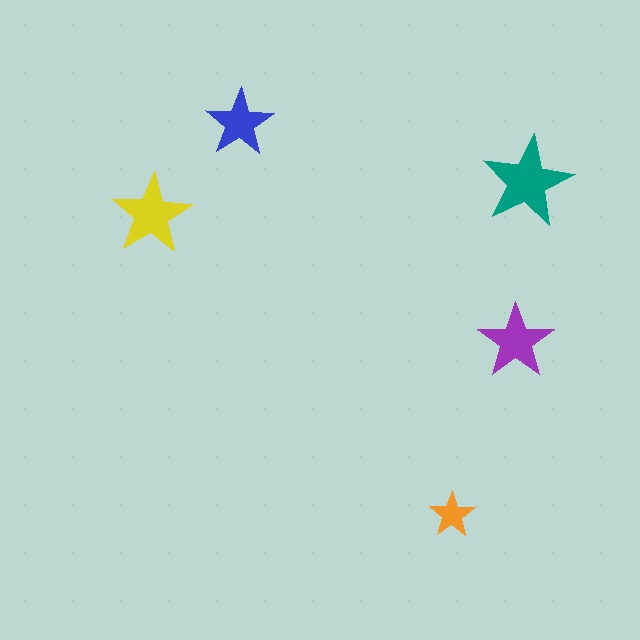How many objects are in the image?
There are 5 objects in the image.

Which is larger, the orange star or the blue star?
The blue one.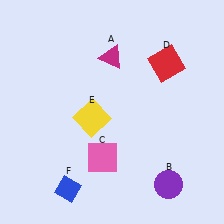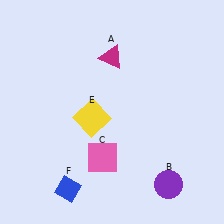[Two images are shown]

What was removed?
The red square (D) was removed in Image 2.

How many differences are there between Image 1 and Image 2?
There is 1 difference between the two images.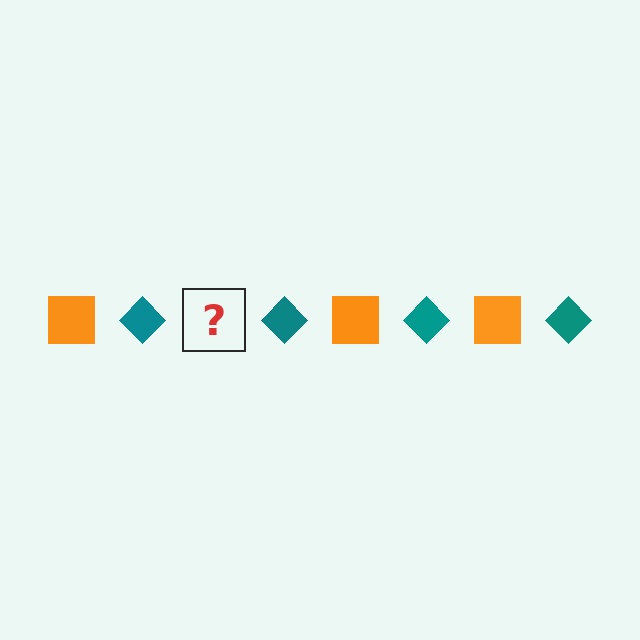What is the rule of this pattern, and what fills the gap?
The rule is that the pattern alternates between orange square and teal diamond. The gap should be filled with an orange square.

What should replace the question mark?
The question mark should be replaced with an orange square.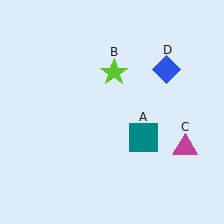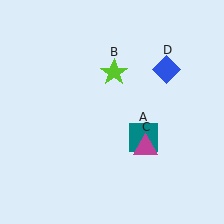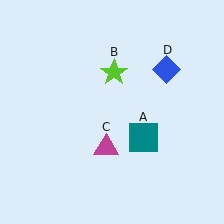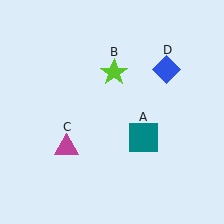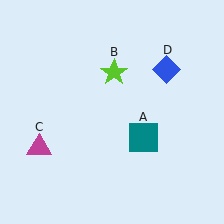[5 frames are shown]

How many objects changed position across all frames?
1 object changed position: magenta triangle (object C).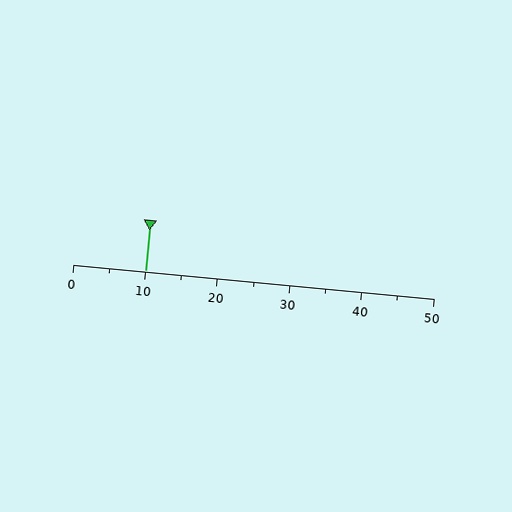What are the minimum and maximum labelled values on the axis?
The axis runs from 0 to 50.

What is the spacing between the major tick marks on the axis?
The major ticks are spaced 10 apart.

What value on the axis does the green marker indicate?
The marker indicates approximately 10.